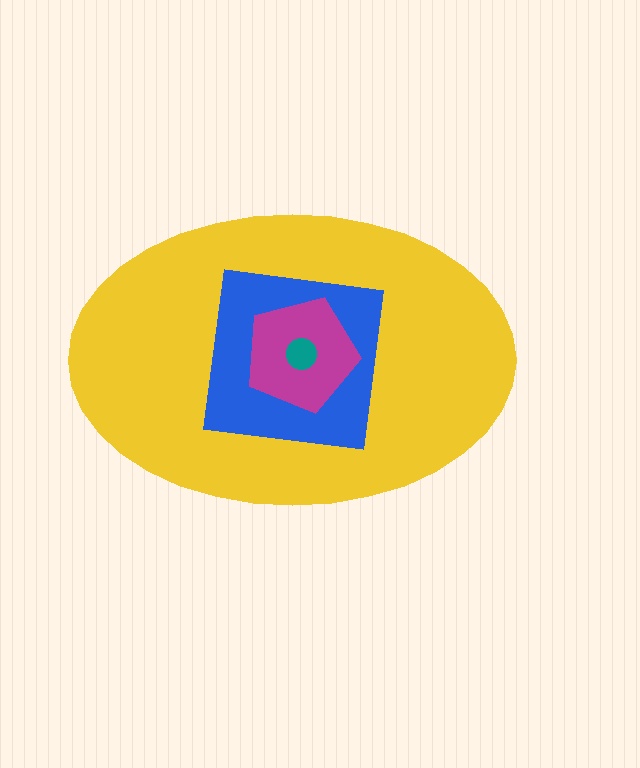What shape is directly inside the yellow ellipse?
The blue square.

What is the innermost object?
The teal circle.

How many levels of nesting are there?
4.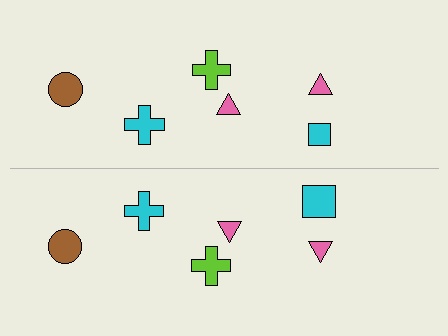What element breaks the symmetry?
The cyan square on the bottom side has a different size than its mirror counterpart.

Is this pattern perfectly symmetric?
No, the pattern is not perfectly symmetric. The cyan square on the bottom side has a different size than its mirror counterpart.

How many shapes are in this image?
There are 12 shapes in this image.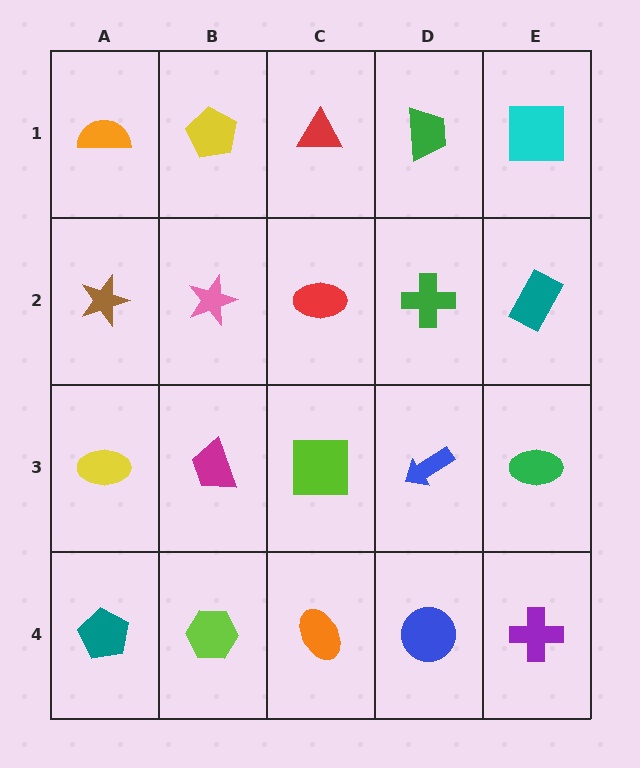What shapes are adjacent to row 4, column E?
A green ellipse (row 3, column E), a blue circle (row 4, column D).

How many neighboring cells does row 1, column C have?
3.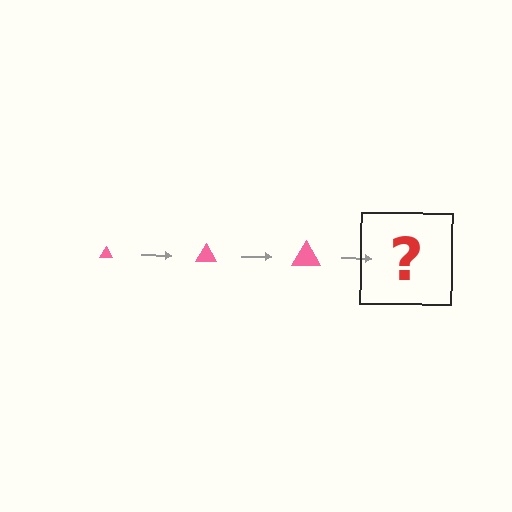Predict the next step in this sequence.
The next step is a pink triangle, larger than the previous one.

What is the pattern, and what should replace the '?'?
The pattern is that the triangle gets progressively larger each step. The '?' should be a pink triangle, larger than the previous one.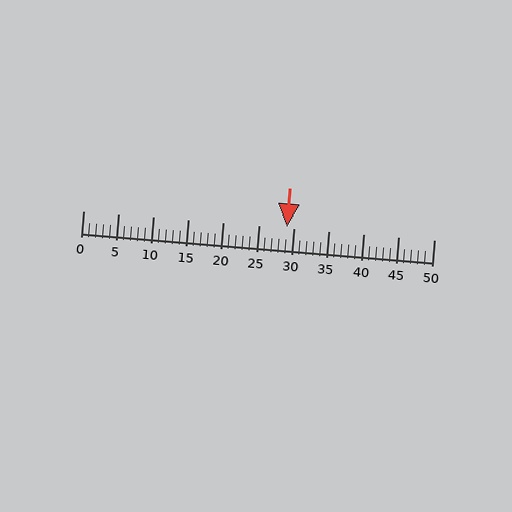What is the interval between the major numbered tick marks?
The major tick marks are spaced 5 units apart.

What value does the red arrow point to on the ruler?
The red arrow points to approximately 29.